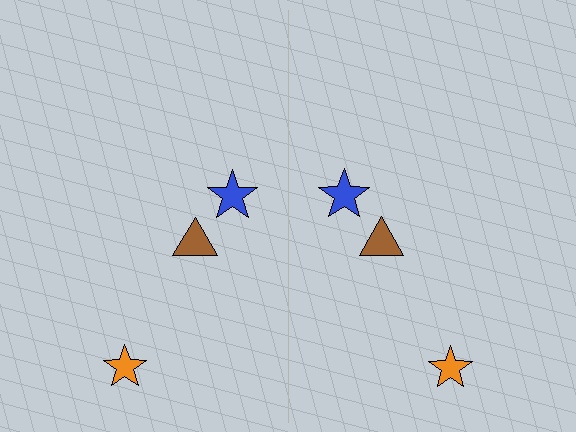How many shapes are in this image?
There are 6 shapes in this image.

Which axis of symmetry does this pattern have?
The pattern has a vertical axis of symmetry running through the center of the image.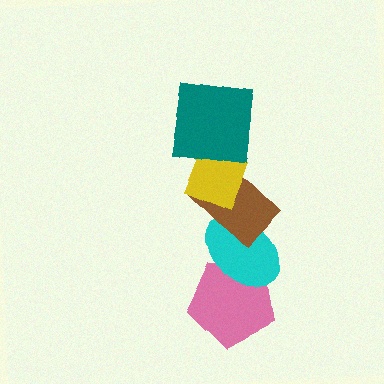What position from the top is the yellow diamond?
The yellow diamond is 2nd from the top.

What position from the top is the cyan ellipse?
The cyan ellipse is 4th from the top.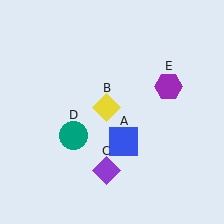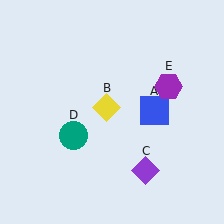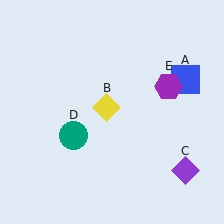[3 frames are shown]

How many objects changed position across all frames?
2 objects changed position: blue square (object A), purple diamond (object C).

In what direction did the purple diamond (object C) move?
The purple diamond (object C) moved right.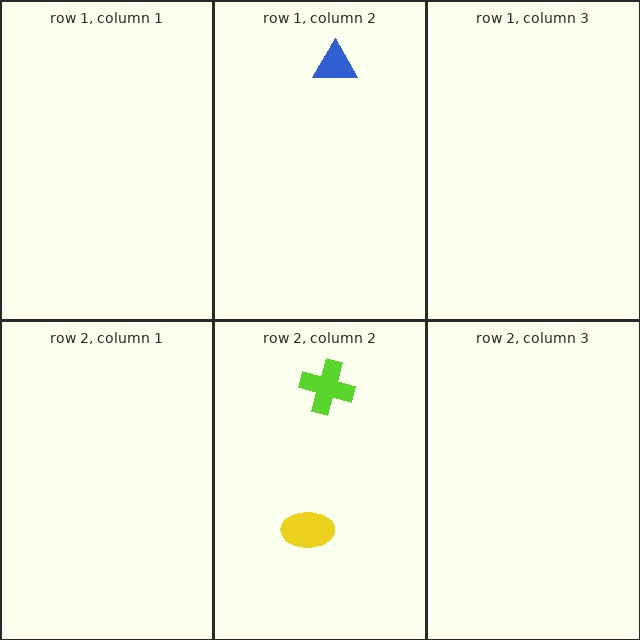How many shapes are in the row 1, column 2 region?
1.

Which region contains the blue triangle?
The row 1, column 2 region.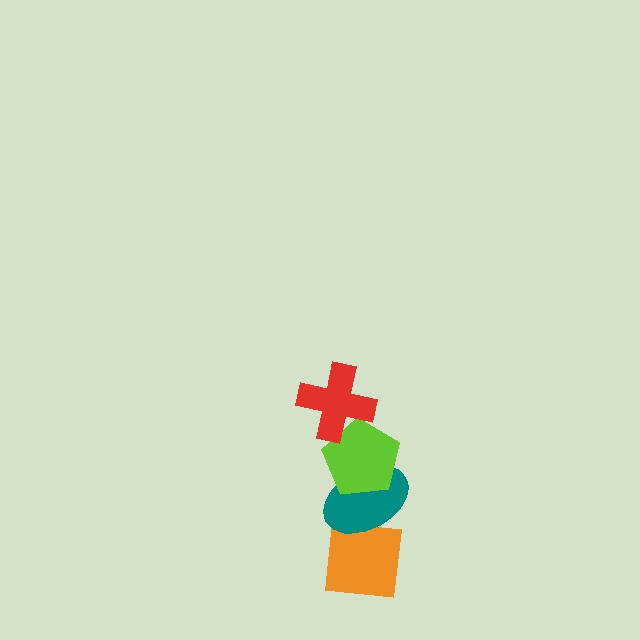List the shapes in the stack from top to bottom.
From top to bottom: the red cross, the lime pentagon, the teal ellipse, the orange square.